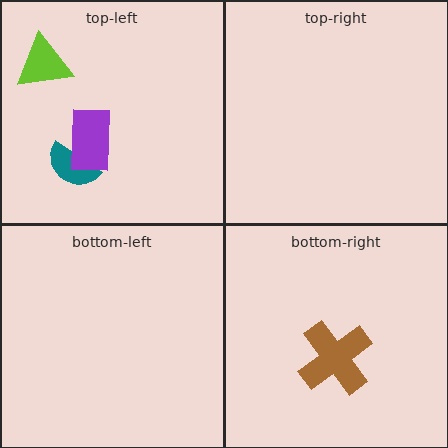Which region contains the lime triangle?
The top-left region.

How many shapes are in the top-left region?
3.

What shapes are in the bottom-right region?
The brown cross.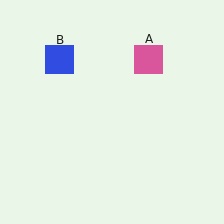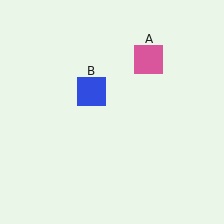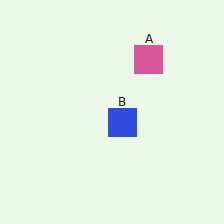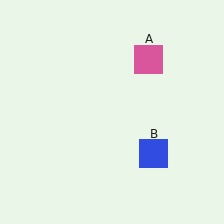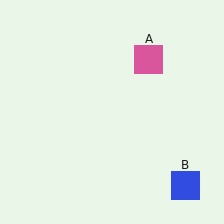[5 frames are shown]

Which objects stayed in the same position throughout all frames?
Pink square (object A) remained stationary.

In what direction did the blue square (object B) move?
The blue square (object B) moved down and to the right.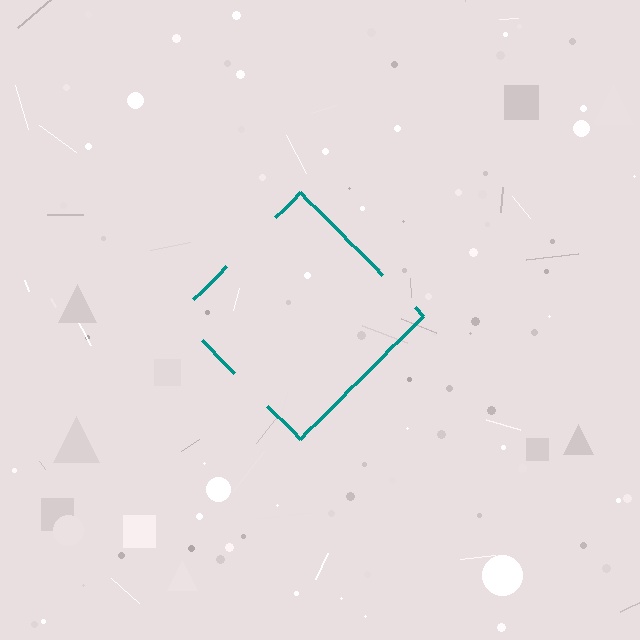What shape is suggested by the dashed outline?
The dashed outline suggests a diamond.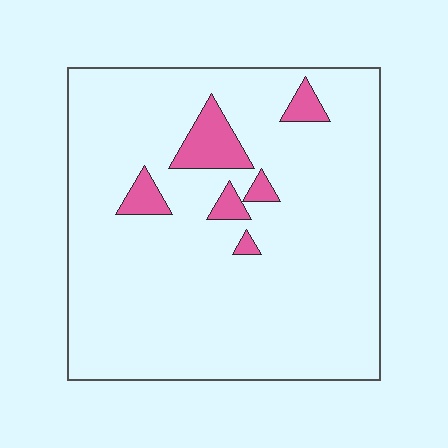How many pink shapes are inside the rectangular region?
6.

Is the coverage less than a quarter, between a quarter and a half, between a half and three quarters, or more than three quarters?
Less than a quarter.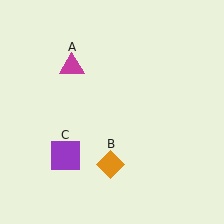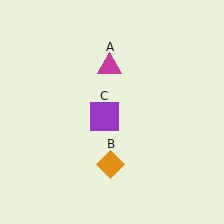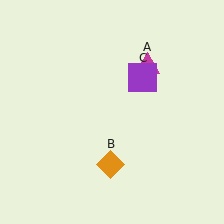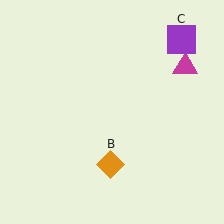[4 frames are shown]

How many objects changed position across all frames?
2 objects changed position: magenta triangle (object A), purple square (object C).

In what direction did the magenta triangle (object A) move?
The magenta triangle (object A) moved right.